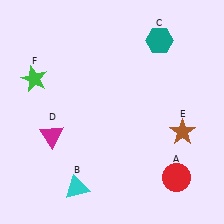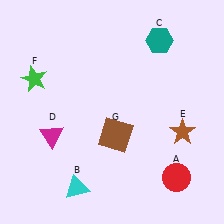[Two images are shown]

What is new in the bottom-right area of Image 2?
A brown square (G) was added in the bottom-right area of Image 2.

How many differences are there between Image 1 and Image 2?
There is 1 difference between the two images.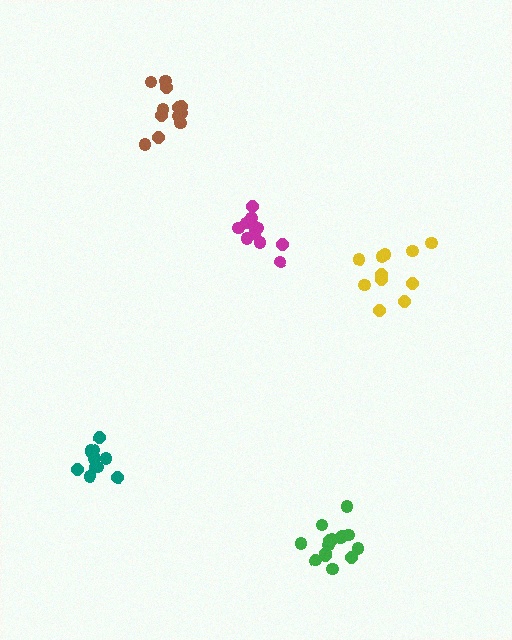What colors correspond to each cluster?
The clusters are colored: brown, magenta, green, yellow, teal.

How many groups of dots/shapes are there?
There are 5 groups.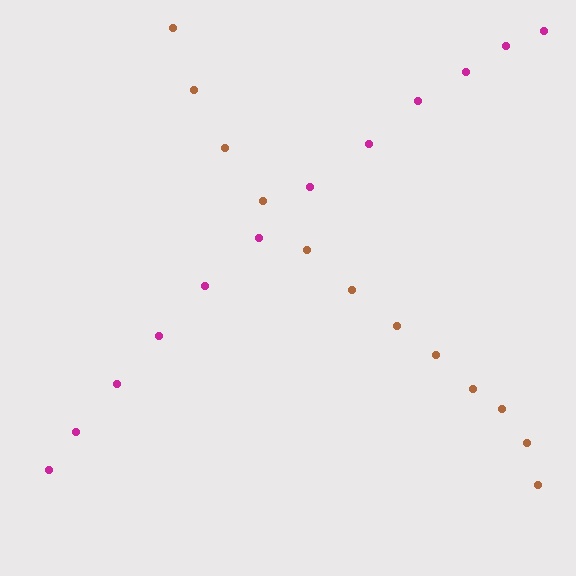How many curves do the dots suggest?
There are 2 distinct paths.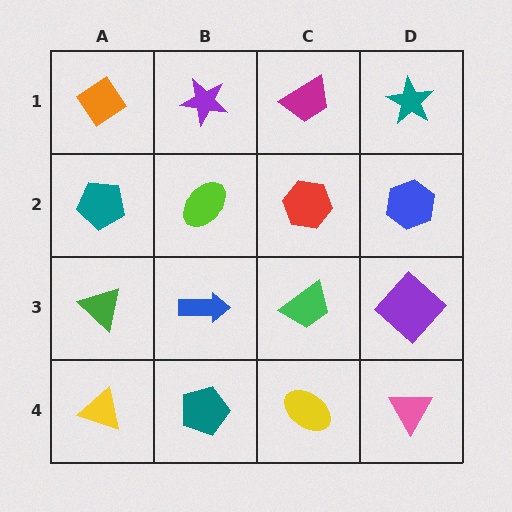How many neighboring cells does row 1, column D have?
2.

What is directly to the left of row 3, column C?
A blue arrow.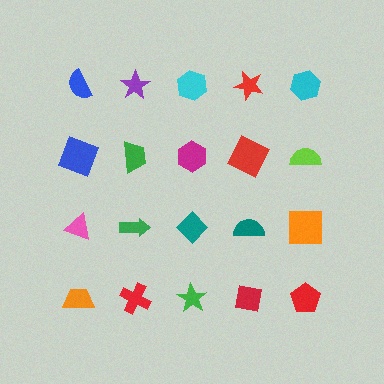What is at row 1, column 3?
A cyan hexagon.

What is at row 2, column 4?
A red square.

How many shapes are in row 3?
5 shapes.